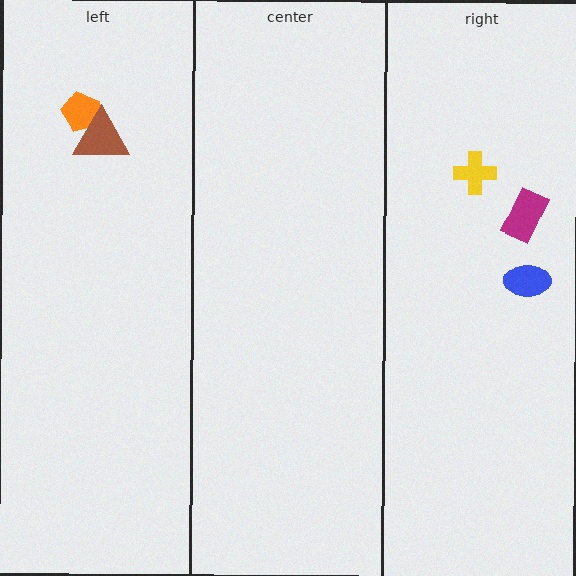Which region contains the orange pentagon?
The left region.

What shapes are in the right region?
The blue ellipse, the yellow cross, the magenta rectangle.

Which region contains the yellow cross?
The right region.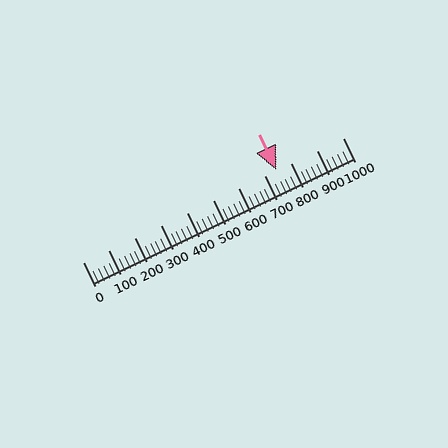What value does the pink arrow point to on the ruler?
The pink arrow points to approximately 743.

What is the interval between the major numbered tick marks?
The major tick marks are spaced 100 units apart.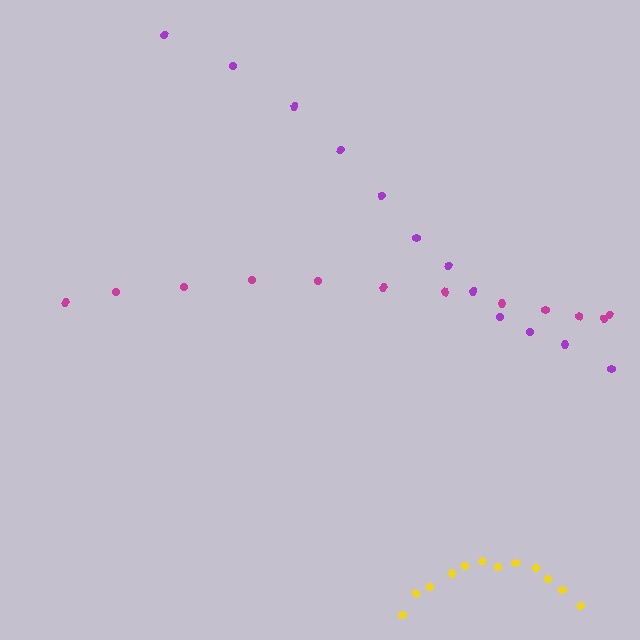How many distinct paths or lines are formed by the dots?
There are 3 distinct paths.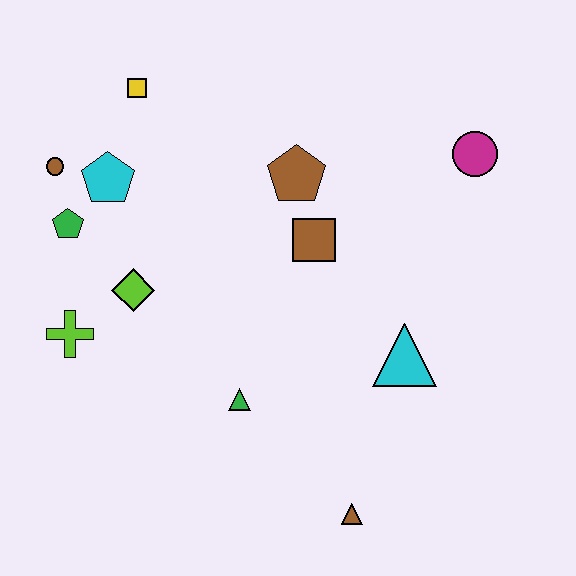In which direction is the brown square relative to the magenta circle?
The brown square is to the left of the magenta circle.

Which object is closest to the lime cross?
The lime diamond is closest to the lime cross.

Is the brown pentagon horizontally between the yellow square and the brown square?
Yes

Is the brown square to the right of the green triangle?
Yes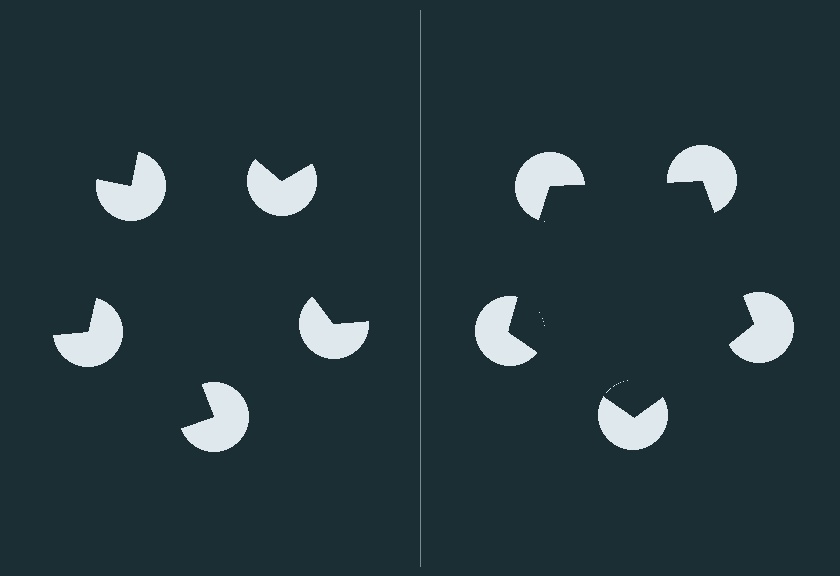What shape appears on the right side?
An illusory pentagon.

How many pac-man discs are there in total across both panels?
10 — 5 on each side.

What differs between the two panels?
The pac-man discs are positioned identically on both sides; only the wedge orientations differ. On the right they align to a pentagon; on the left they are misaligned.